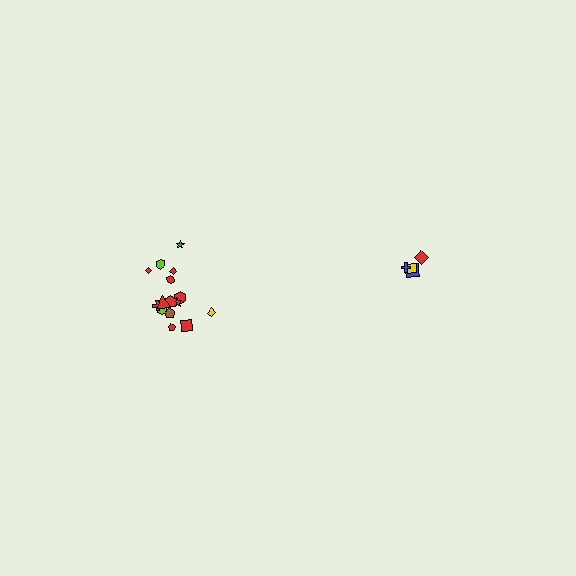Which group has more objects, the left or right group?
The left group.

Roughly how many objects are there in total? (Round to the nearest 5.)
Roughly 20 objects in total.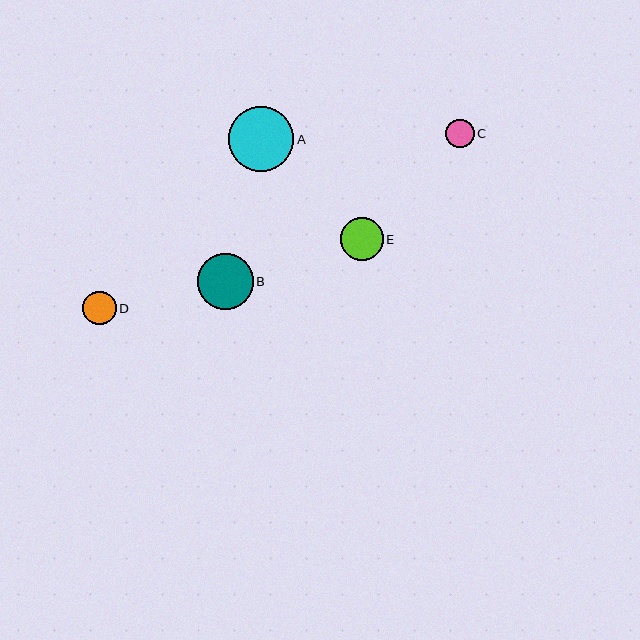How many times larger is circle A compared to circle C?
Circle A is approximately 2.3 times the size of circle C.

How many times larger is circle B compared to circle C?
Circle B is approximately 2.0 times the size of circle C.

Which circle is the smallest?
Circle C is the smallest with a size of approximately 29 pixels.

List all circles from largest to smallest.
From largest to smallest: A, B, E, D, C.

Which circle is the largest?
Circle A is the largest with a size of approximately 66 pixels.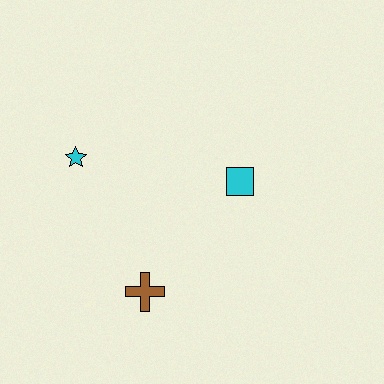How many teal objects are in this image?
There are no teal objects.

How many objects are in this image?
There are 3 objects.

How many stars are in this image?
There is 1 star.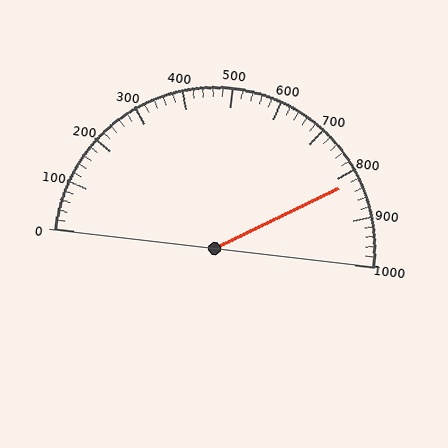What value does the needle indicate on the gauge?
The needle indicates approximately 820.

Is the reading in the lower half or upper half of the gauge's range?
The reading is in the upper half of the range (0 to 1000).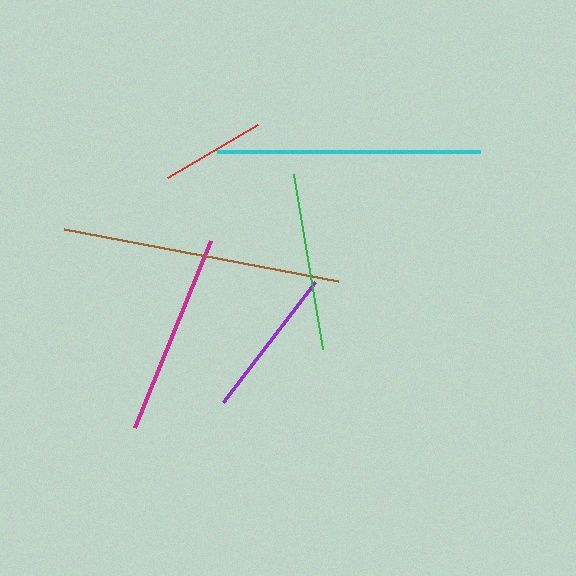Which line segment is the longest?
The brown line is the longest at approximately 279 pixels.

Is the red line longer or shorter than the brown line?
The brown line is longer than the red line.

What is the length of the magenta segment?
The magenta segment is approximately 202 pixels long.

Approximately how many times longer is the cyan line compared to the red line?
The cyan line is approximately 2.5 times the length of the red line.